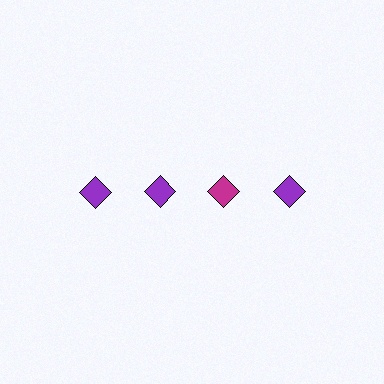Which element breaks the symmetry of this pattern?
The magenta diamond in the top row, center column breaks the symmetry. All other shapes are purple diamonds.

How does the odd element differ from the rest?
It has a different color: magenta instead of purple.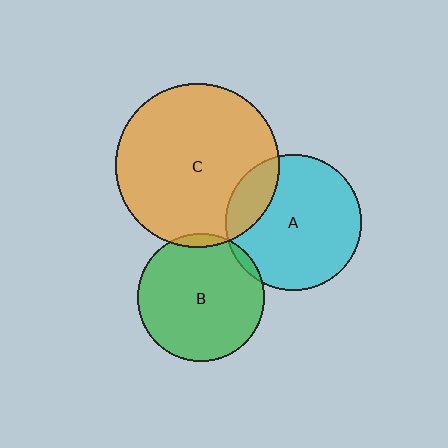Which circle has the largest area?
Circle C (orange).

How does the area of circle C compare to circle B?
Approximately 1.7 times.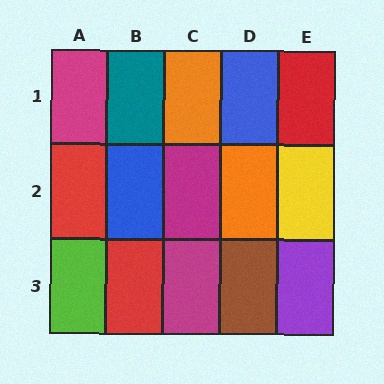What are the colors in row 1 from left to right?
Magenta, teal, orange, blue, red.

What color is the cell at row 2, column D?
Orange.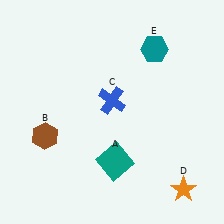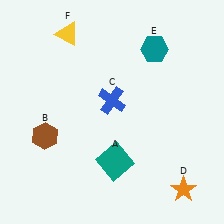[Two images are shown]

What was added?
A yellow triangle (F) was added in Image 2.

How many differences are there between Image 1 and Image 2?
There is 1 difference between the two images.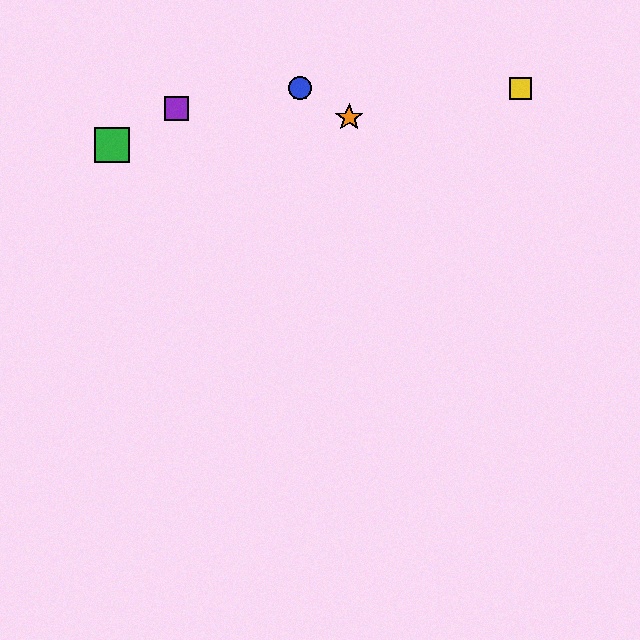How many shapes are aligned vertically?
2 shapes (the red star, the blue circle) are aligned vertically.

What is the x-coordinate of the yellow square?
The yellow square is at x≈521.